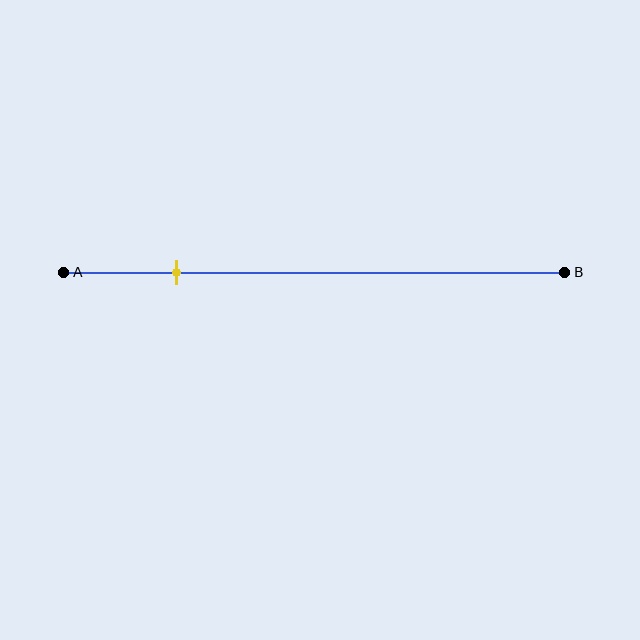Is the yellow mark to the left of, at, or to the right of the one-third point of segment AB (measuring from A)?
The yellow mark is to the left of the one-third point of segment AB.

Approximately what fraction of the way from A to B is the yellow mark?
The yellow mark is approximately 25% of the way from A to B.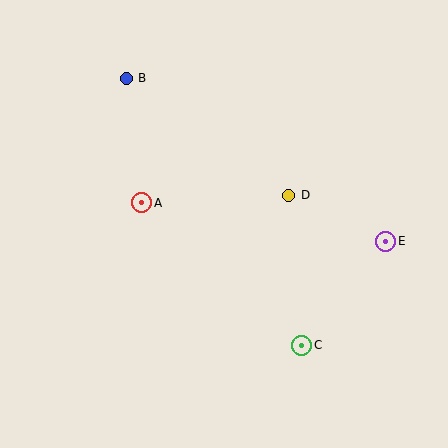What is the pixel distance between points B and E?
The distance between B and E is 307 pixels.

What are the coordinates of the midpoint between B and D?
The midpoint between B and D is at (207, 137).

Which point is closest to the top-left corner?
Point B is closest to the top-left corner.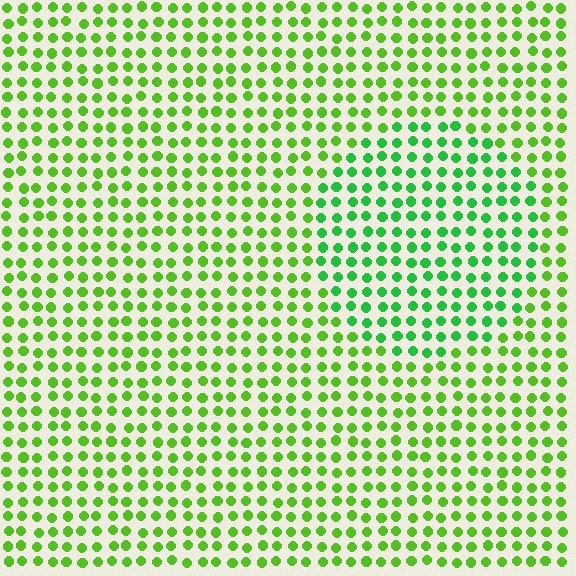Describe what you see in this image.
The image is filled with small lime elements in a uniform arrangement. A circle-shaped region is visible where the elements are tinted to a slightly different hue, forming a subtle color boundary.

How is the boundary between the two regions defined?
The boundary is defined purely by a slight shift in hue (about 29 degrees). Spacing, size, and orientation are identical on both sides.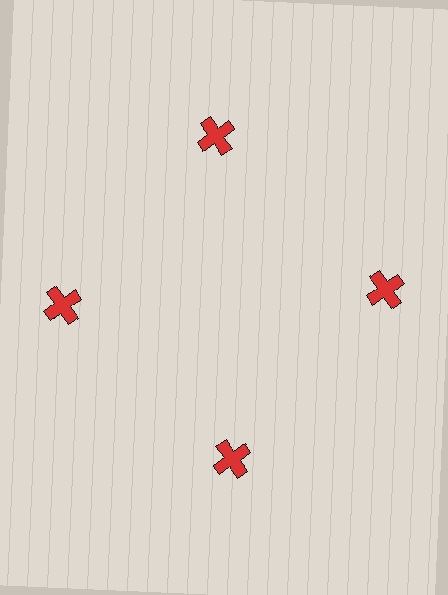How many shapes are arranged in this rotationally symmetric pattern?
There are 4 shapes, arranged in 4 groups of 1.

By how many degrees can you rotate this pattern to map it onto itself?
The pattern maps onto itself every 90 degrees of rotation.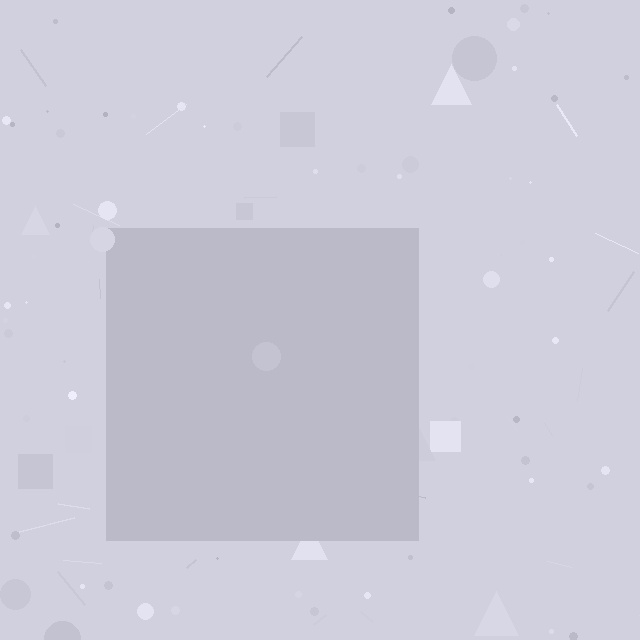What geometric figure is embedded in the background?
A square is embedded in the background.